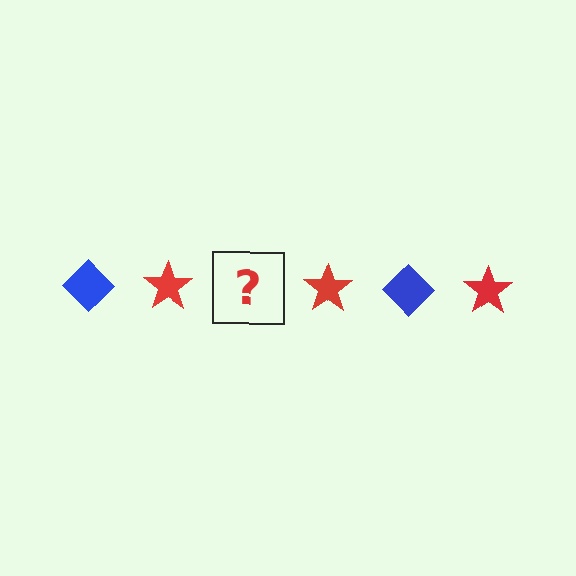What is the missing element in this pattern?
The missing element is a blue diamond.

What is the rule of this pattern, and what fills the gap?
The rule is that the pattern alternates between blue diamond and red star. The gap should be filled with a blue diamond.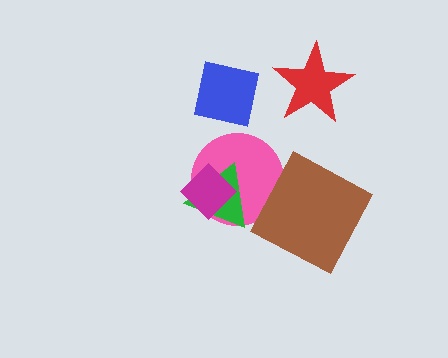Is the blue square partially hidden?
No, no other shape covers it.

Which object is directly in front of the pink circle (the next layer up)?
The green triangle is directly in front of the pink circle.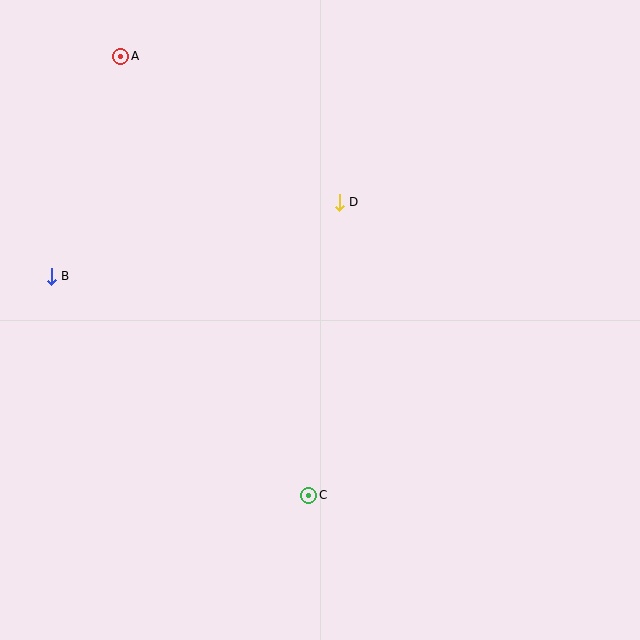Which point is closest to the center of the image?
Point D at (339, 202) is closest to the center.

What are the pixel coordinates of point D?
Point D is at (339, 202).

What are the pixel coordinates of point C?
Point C is at (309, 495).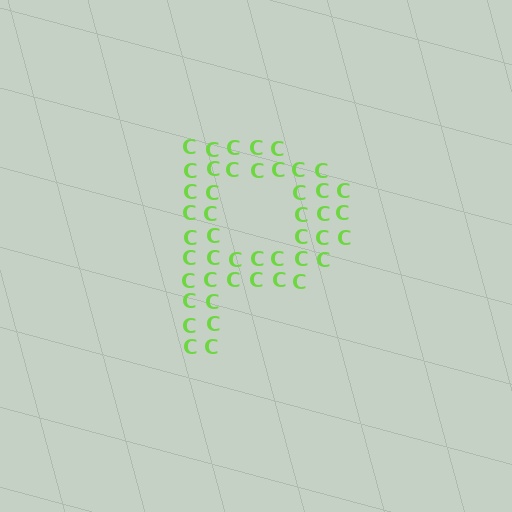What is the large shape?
The large shape is the letter P.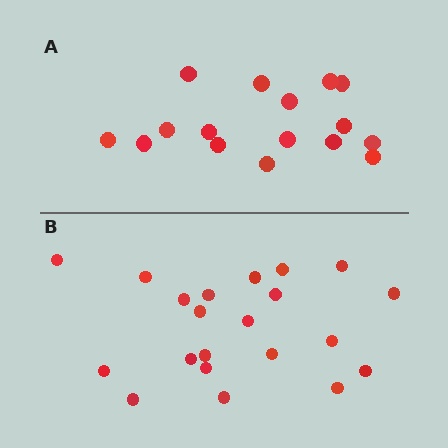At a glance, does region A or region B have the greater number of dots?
Region B (the bottom region) has more dots.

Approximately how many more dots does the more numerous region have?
Region B has about 5 more dots than region A.